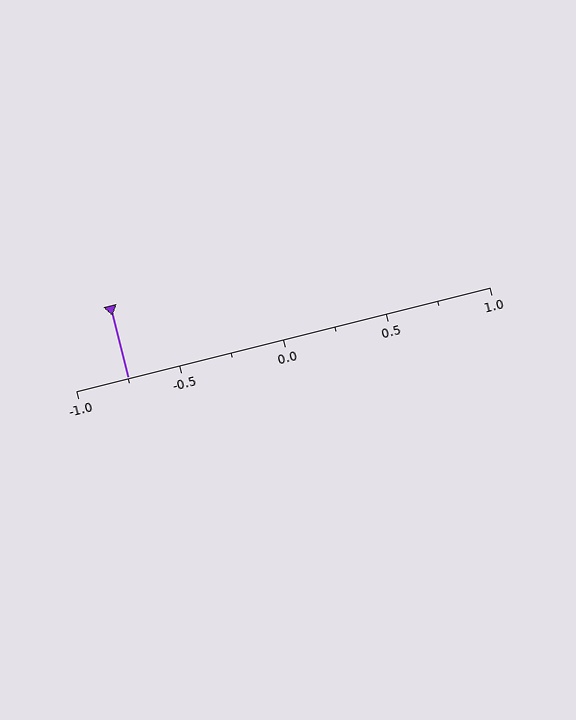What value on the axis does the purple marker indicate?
The marker indicates approximately -0.75.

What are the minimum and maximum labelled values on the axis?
The axis runs from -1.0 to 1.0.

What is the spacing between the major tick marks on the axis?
The major ticks are spaced 0.5 apart.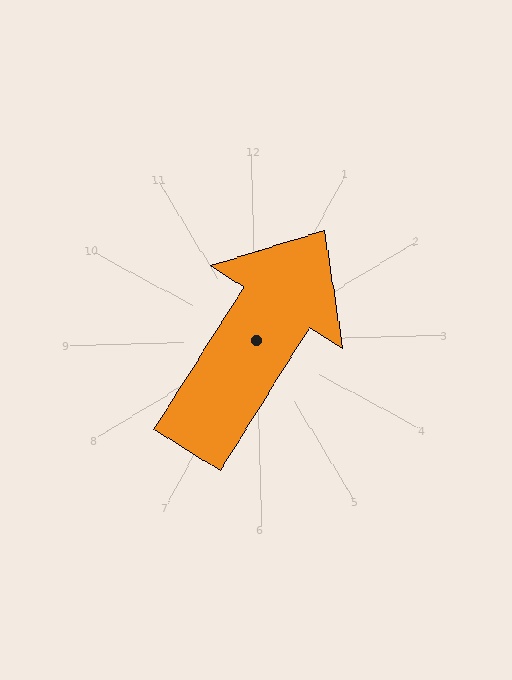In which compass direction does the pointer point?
Northeast.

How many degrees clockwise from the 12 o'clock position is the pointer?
Approximately 34 degrees.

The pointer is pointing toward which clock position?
Roughly 1 o'clock.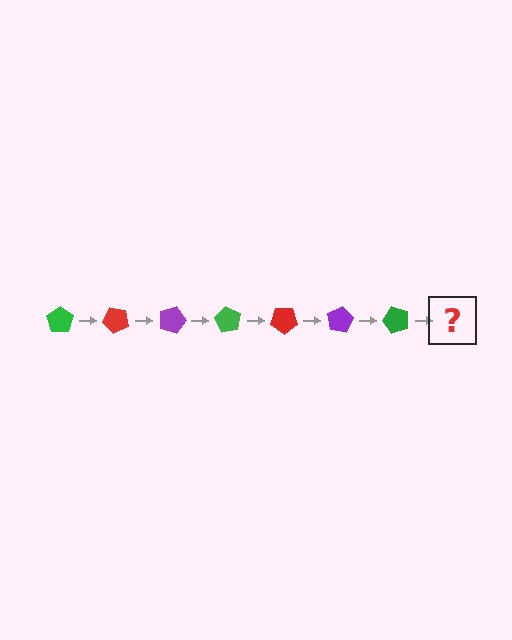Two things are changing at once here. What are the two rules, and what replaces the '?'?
The two rules are that it rotates 45 degrees each step and the color cycles through green, red, and purple. The '?' should be a red pentagon, rotated 315 degrees from the start.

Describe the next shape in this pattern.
It should be a red pentagon, rotated 315 degrees from the start.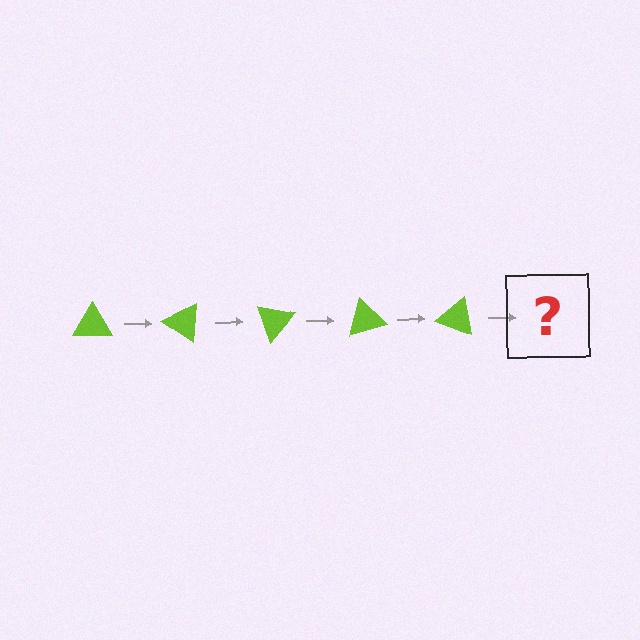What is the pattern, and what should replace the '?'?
The pattern is that the triangle rotates 35 degrees each step. The '?' should be a lime triangle rotated 175 degrees.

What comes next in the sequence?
The next element should be a lime triangle rotated 175 degrees.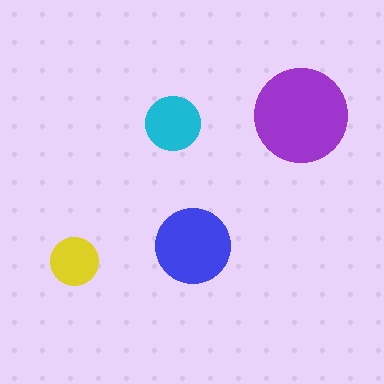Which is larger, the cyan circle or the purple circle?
The purple one.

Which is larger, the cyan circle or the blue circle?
The blue one.